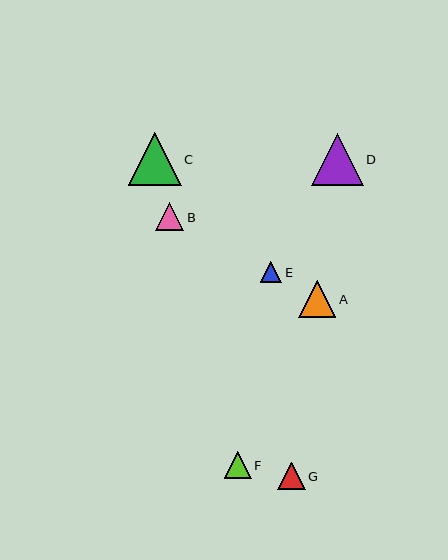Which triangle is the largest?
Triangle C is the largest with a size of approximately 53 pixels.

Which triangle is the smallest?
Triangle E is the smallest with a size of approximately 21 pixels.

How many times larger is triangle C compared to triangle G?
Triangle C is approximately 1.9 times the size of triangle G.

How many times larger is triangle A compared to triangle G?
Triangle A is approximately 1.3 times the size of triangle G.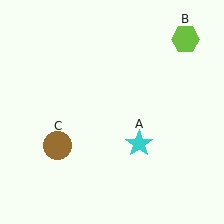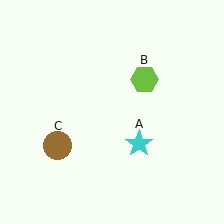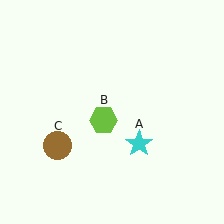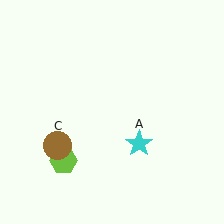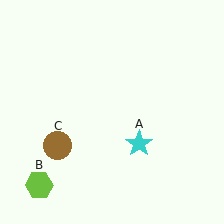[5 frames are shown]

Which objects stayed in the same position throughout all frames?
Cyan star (object A) and brown circle (object C) remained stationary.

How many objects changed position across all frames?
1 object changed position: lime hexagon (object B).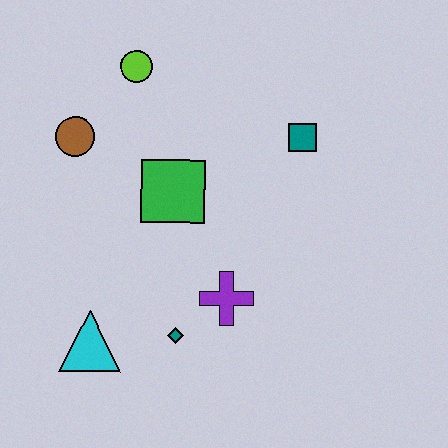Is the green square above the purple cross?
Yes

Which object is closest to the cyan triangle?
The teal diamond is closest to the cyan triangle.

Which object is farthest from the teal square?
The cyan triangle is farthest from the teal square.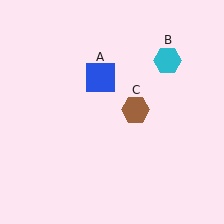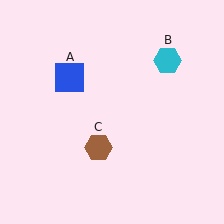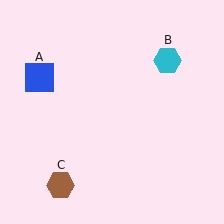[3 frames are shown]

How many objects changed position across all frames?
2 objects changed position: blue square (object A), brown hexagon (object C).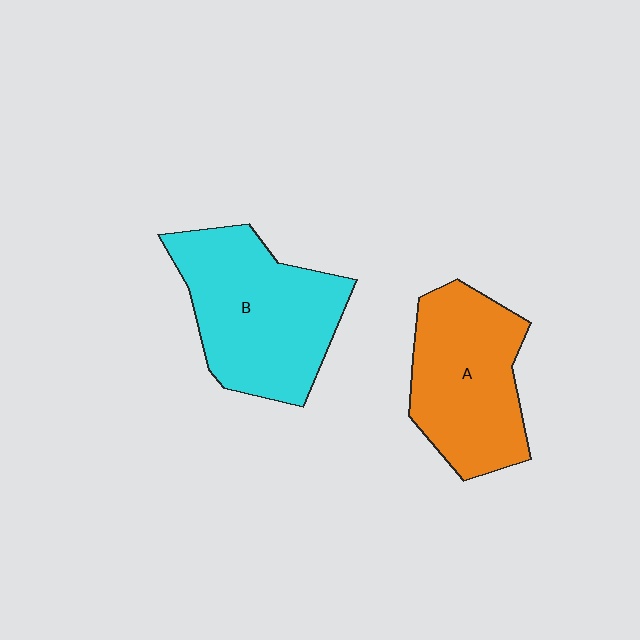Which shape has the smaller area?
Shape A (orange).